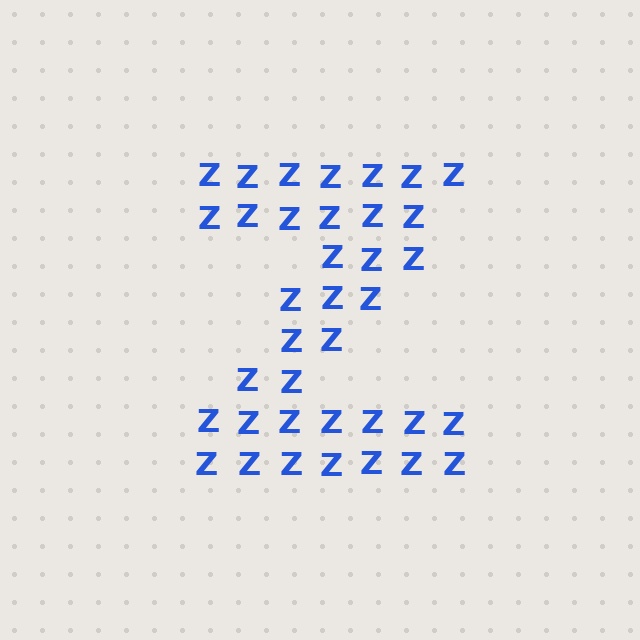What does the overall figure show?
The overall figure shows the letter Z.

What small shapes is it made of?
It is made of small letter Z's.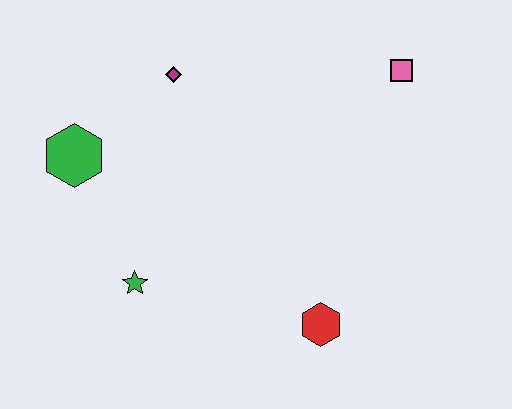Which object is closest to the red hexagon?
The green star is closest to the red hexagon.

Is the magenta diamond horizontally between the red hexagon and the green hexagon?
Yes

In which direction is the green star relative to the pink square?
The green star is to the left of the pink square.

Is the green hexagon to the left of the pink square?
Yes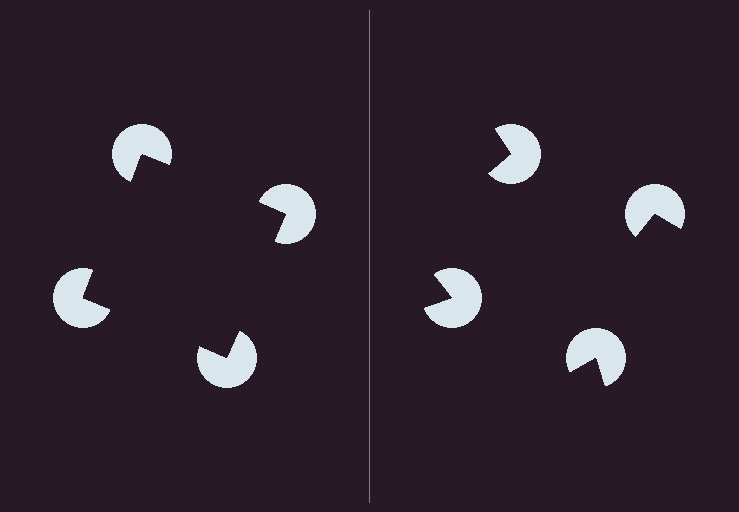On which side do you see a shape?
An illusory square appears on the left side. On the right side the wedge cuts are rotated, so no coherent shape forms.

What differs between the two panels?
The pac-man discs are positioned identically on both sides; only the wedge orientations differ. On the left they align to a square; on the right they are misaligned.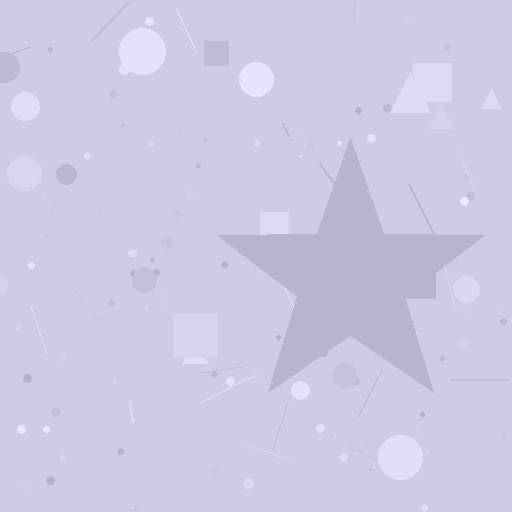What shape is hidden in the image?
A star is hidden in the image.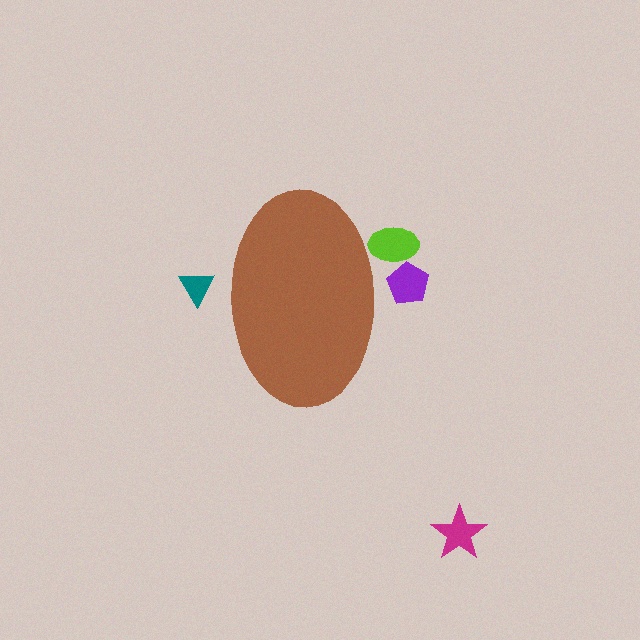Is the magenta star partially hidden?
No, the magenta star is fully visible.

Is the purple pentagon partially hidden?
Yes, the purple pentagon is partially hidden behind the brown ellipse.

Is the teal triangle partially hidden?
Yes, the teal triangle is partially hidden behind the brown ellipse.